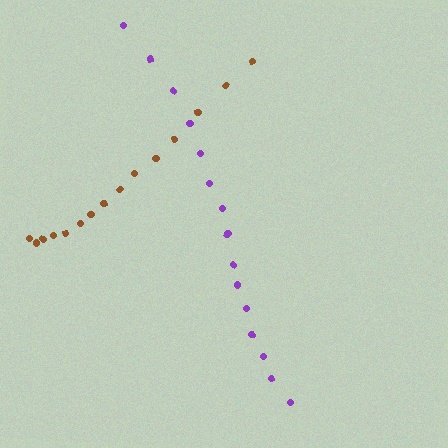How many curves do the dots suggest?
There are 2 distinct paths.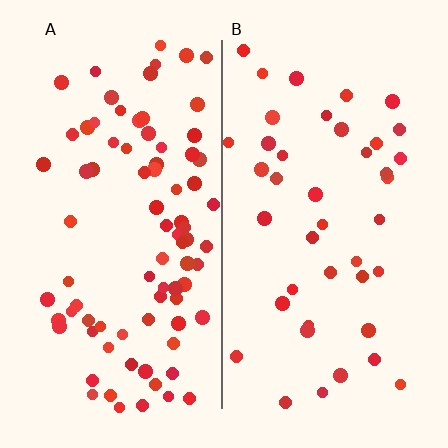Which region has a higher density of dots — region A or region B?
A (the left).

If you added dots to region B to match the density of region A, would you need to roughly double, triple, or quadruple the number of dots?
Approximately double.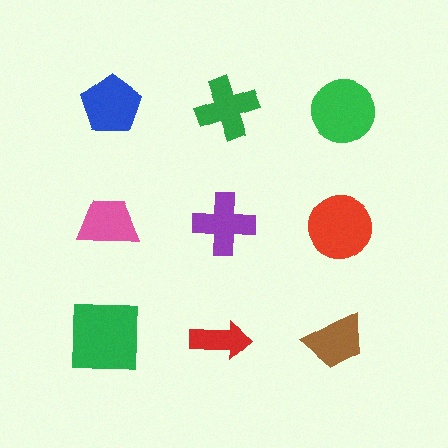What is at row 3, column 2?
A red arrow.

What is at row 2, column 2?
A purple cross.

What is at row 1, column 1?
A blue pentagon.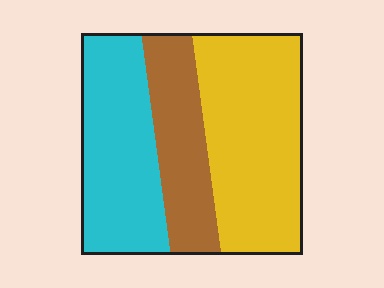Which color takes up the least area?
Brown, at roughly 25%.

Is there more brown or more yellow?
Yellow.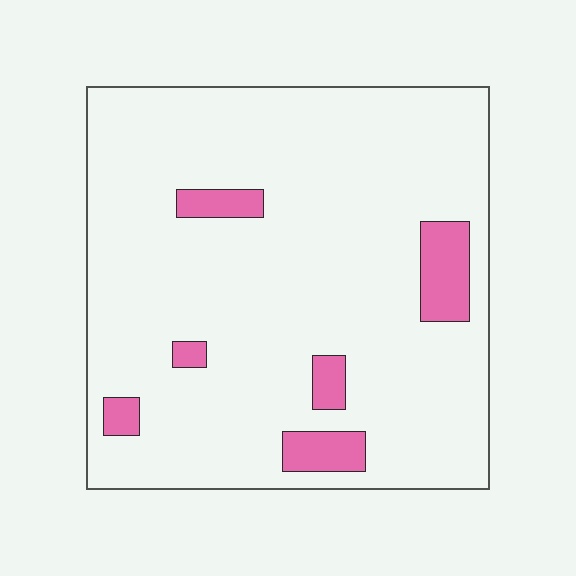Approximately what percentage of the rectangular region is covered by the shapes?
Approximately 10%.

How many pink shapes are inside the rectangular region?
6.